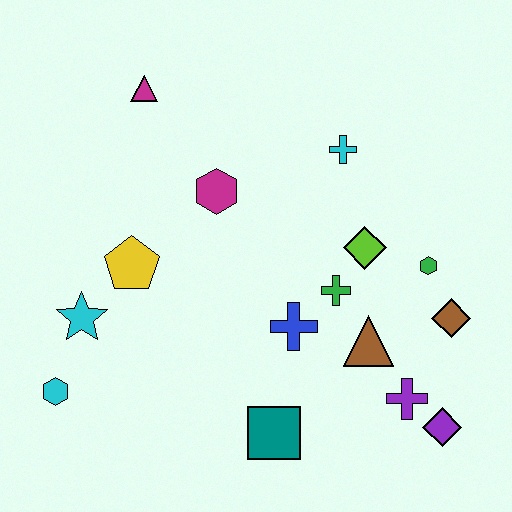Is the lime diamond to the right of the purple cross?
No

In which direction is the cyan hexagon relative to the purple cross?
The cyan hexagon is to the left of the purple cross.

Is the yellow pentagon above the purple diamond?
Yes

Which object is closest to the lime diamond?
The green cross is closest to the lime diamond.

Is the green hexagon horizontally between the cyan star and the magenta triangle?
No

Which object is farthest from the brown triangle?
The magenta triangle is farthest from the brown triangle.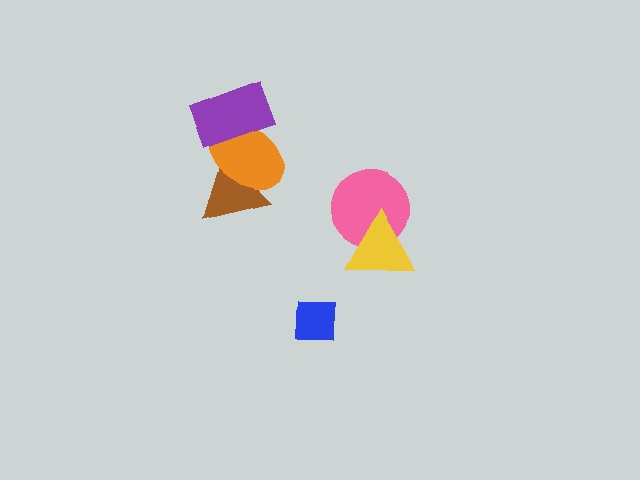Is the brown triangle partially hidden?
Yes, it is partially covered by another shape.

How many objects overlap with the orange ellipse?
2 objects overlap with the orange ellipse.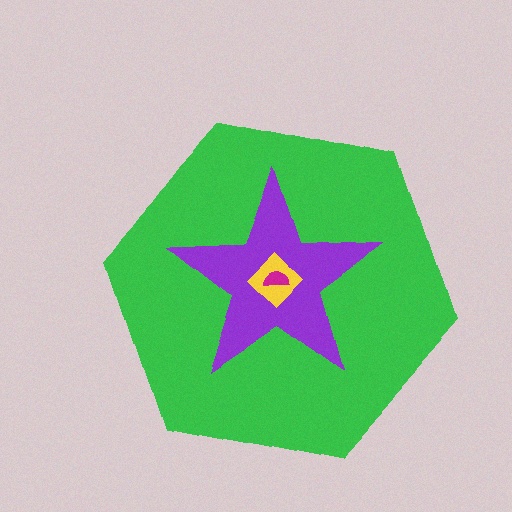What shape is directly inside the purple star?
The yellow diamond.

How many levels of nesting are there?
4.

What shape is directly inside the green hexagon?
The purple star.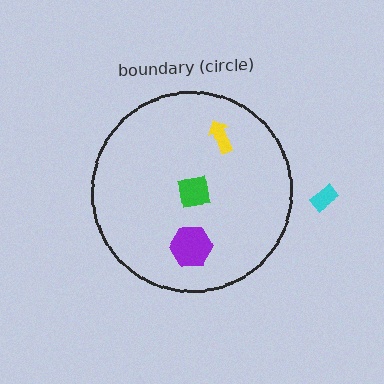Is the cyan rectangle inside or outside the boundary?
Outside.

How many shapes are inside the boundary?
3 inside, 1 outside.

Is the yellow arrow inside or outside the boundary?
Inside.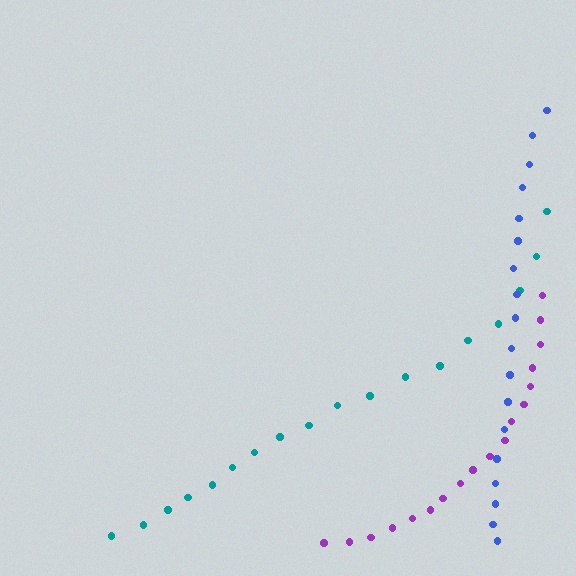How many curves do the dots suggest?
There are 3 distinct paths.